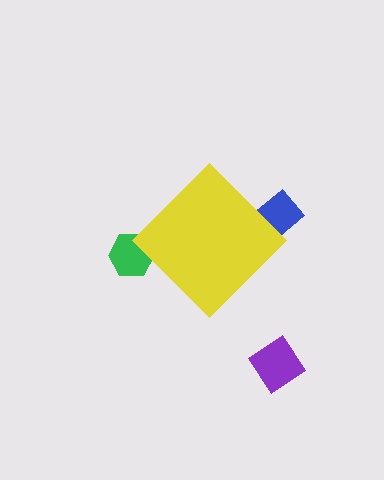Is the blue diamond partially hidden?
Yes, the blue diamond is partially hidden behind the yellow diamond.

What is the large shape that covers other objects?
A yellow diamond.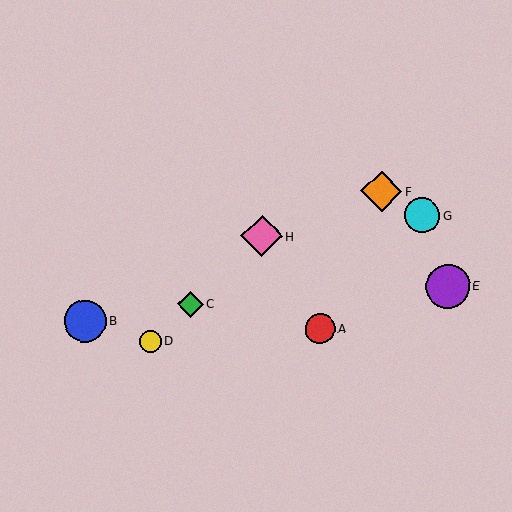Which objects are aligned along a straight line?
Objects C, D, H are aligned along a straight line.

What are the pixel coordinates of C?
Object C is at (190, 304).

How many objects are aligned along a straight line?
3 objects (C, D, H) are aligned along a straight line.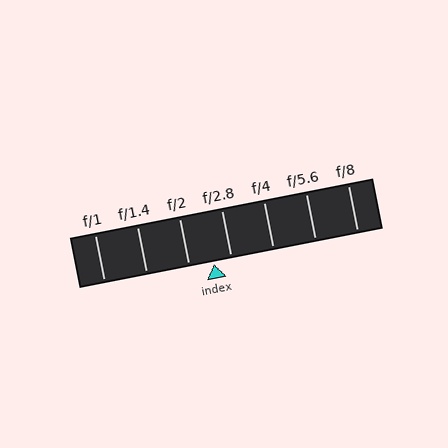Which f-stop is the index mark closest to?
The index mark is closest to f/2.8.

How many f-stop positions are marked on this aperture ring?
There are 7 f-stop positions marked.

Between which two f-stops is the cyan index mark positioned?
The index mark is between f/2 and f/2.8.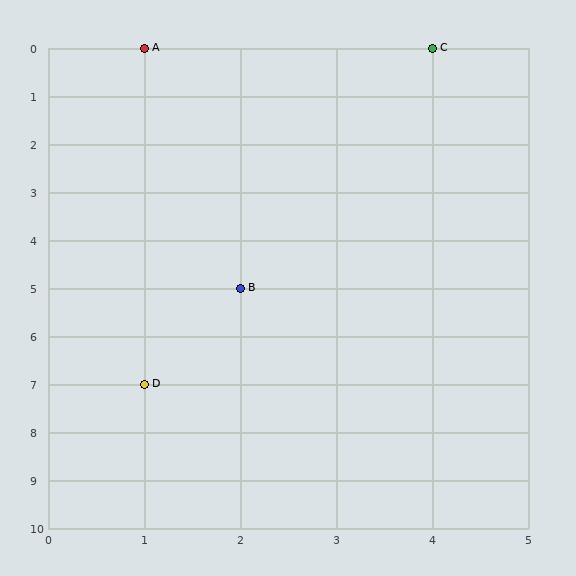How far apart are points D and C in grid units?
Points D and C are 3 columns and 7 rows apart (about 7.6 grid units diagonally).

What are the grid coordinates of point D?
Point D is at grid coordinates (1, 7).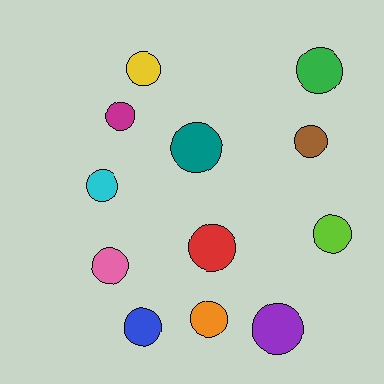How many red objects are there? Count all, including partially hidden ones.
There is 1 red object.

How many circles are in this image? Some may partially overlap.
There are 12 circles.